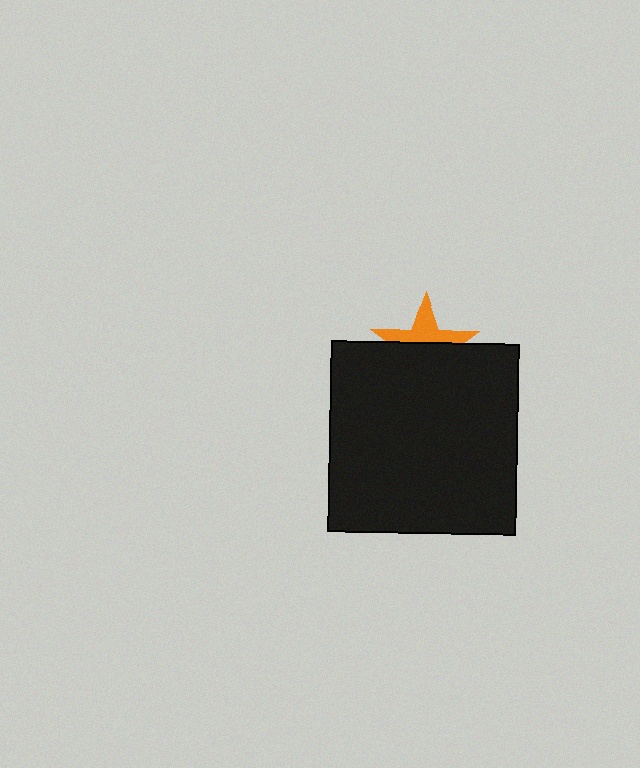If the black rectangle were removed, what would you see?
You would see the complete orange star.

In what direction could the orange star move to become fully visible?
The orange star could move up. That would shift it out from behind the black rectangle entirely.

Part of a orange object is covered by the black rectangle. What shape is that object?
It is a star.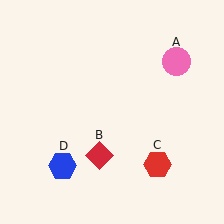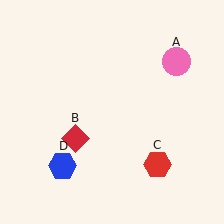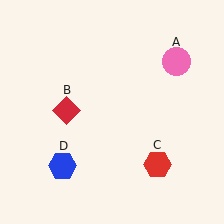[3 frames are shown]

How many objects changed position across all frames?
1 object changed position: red diamond (object B).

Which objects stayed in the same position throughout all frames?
Pink circle (object A) and red hexagon (object C) and blue hexagon (object D) remained stationary.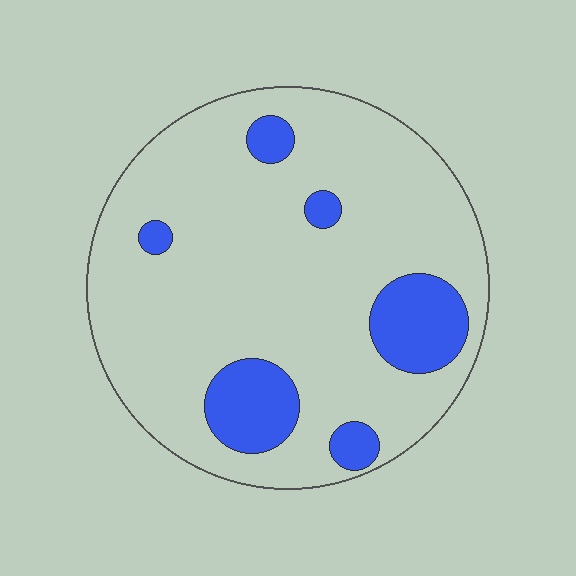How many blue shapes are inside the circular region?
6.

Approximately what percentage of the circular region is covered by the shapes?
Approximately 15%.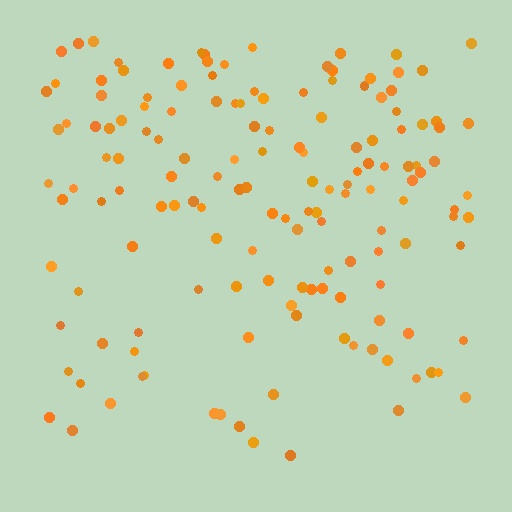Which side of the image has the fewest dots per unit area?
The bottom.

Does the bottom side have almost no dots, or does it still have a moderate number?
Still a moderate number, just noticeably fewer than the top.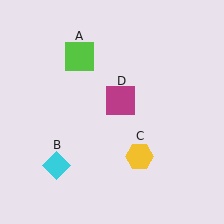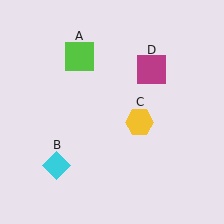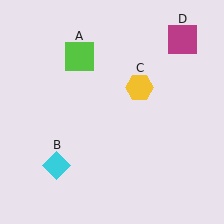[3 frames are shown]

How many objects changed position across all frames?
2 objects changed position: yellow hexagon (object C), magenta square (object D).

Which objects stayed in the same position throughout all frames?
Lime square (object A) and cyan diamond (object B) remained stationary.